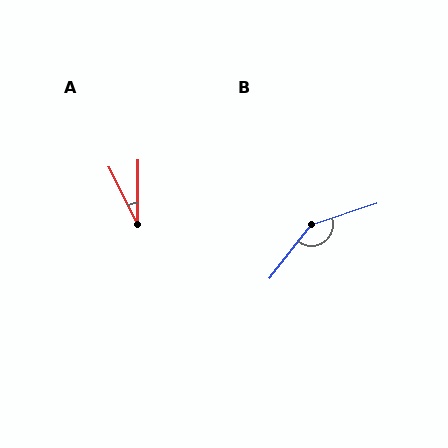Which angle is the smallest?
A, at approximately 26 degrees.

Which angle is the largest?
B, at approximately 146 degrees.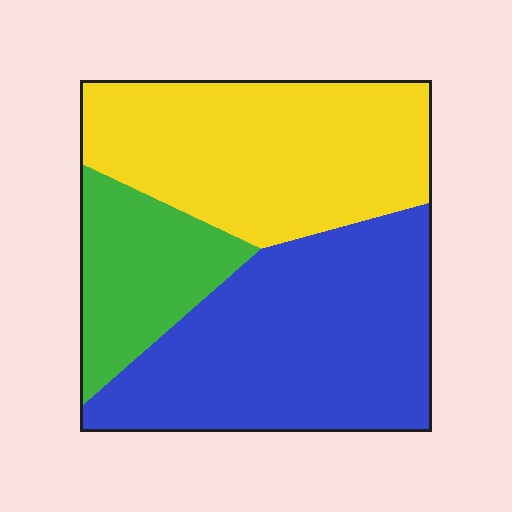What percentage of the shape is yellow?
Yellow takes up between a quarter and a half of the shape.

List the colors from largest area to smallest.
From largest to smallest: blue, yellow, green.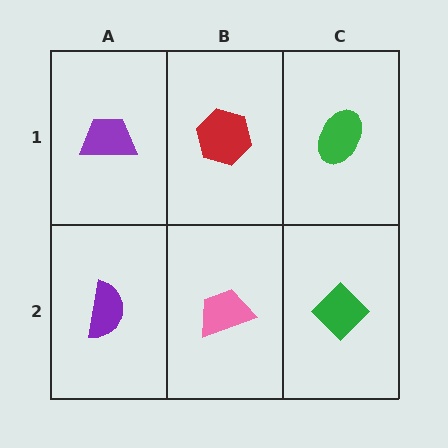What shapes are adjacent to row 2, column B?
A red hexagon (row 1, column B), a purple semicircle (row 2, column A), a green diamond (row 2, column C).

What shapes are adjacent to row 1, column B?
A pink trapezoid (row 2, column B), a purple trapezoid (row 1, column A), a green ellipse (row 1, column C).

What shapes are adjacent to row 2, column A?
A purple trapezoid (row 1, column A), a pink trapezoid (row 2, column B).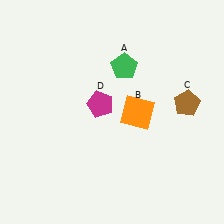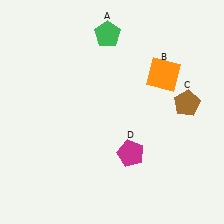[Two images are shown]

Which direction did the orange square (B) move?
The orange square (B) moved up.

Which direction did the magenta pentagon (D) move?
The magenta pentagon (D) moved down.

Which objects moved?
The objects that moved are: the green pentagon (A), the orange square (B), the magenta pentagon (D).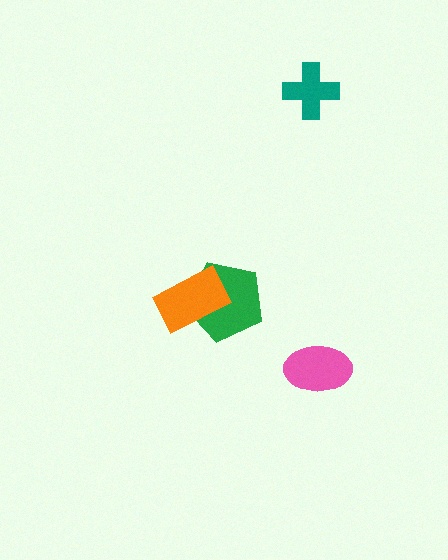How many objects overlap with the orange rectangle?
1 object overlaps with the orange rectangle.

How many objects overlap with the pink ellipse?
0 objects overlap with the pink ellipse.